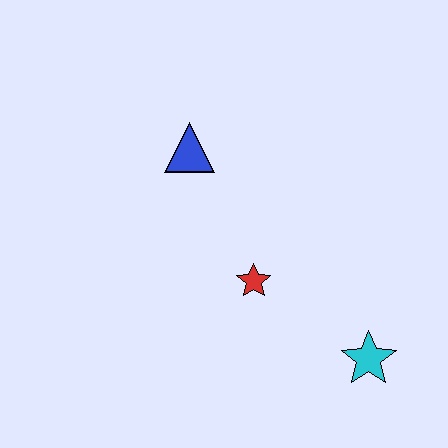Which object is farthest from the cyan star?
The blue triangle is farthest from the cyan star.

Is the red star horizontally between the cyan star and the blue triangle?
Yes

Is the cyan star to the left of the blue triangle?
No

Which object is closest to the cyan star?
The red star is closest to the cyan star.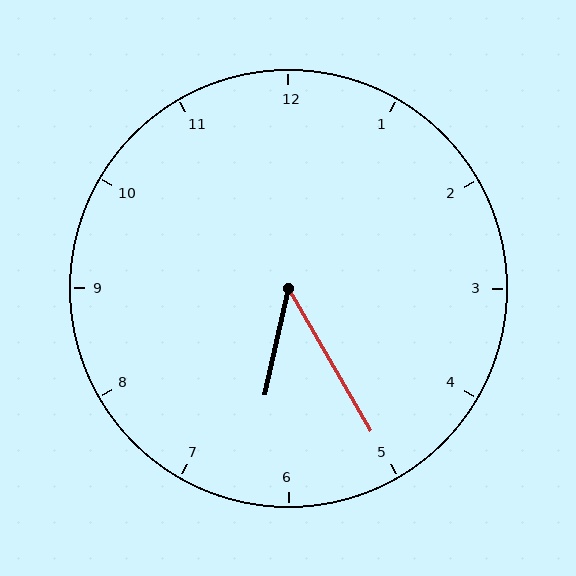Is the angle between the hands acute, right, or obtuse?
It is acute.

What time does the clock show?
6:25.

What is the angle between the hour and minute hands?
Approximately 42 degrees.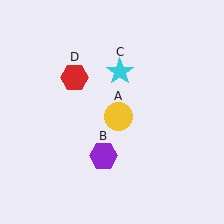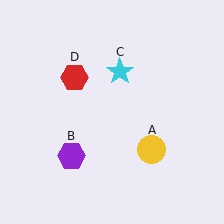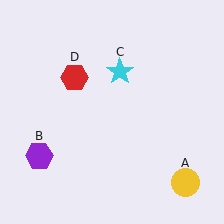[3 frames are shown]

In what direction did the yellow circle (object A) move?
The yellow circle (object A) moved down and to the right.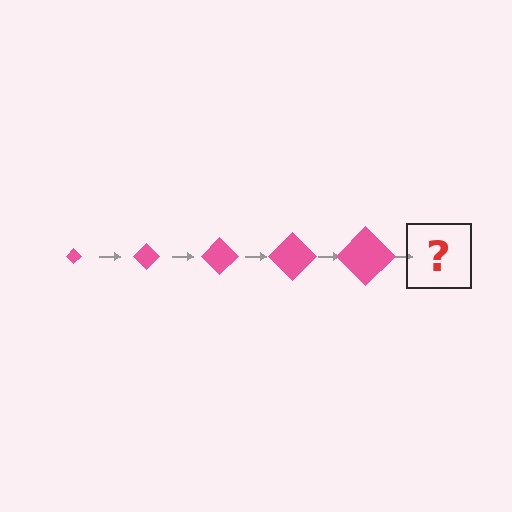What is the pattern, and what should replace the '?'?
The pattern is that the diamond gets progressively larger each step. The '?' should be a pink diamond, larger than the previous one.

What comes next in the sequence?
The next element should be a pink diamond, larger than the previous one.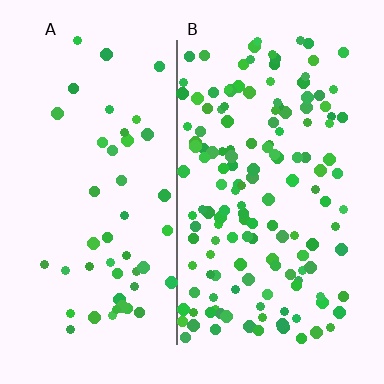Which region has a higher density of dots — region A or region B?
B (the right).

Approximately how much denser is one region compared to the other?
Approximately 3.1× — region B over region A.